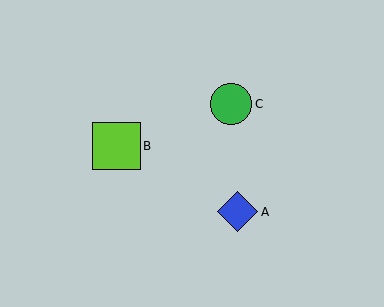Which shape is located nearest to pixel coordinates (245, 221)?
The blue diamond (labeled A) at (238, 212) is nearest to that location.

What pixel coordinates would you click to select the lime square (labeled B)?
Click at (116, 146) to select the lime square B.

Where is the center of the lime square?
The center of the lime square is at (116, 146).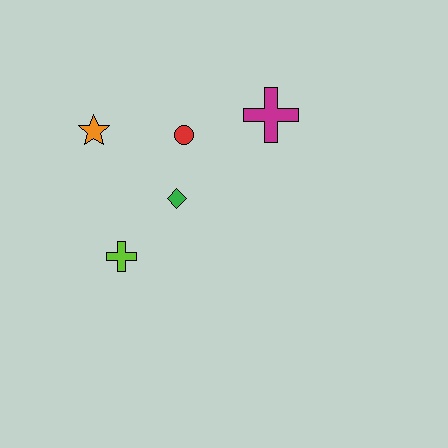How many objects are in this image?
There are 5 objects.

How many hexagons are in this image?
There are no hexagons.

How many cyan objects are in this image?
There are no cyan objects.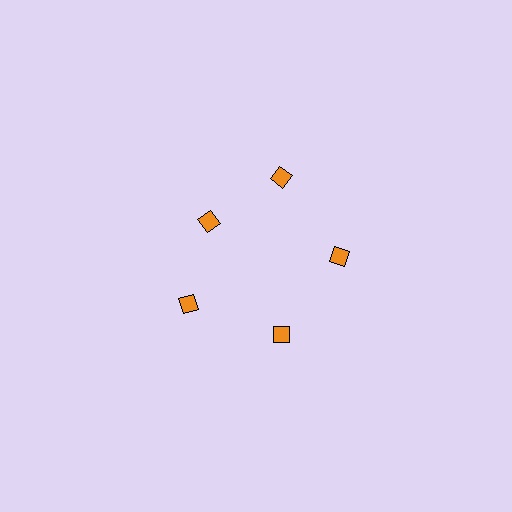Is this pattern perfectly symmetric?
No. The 5 orange diamonds are arranged in a ring, but one element near the 10 o'clock position is pulled inward toward the center, breaking the 5-fold rotational symmetry.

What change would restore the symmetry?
The symmetry would be restored by moving it outward, back onto the ring so that all 5 diamonds sit at equal angles and equal distance from the center.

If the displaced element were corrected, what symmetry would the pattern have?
It would have 5-fold rotational symmetry — the pattern would map onto itself every 72 degrees.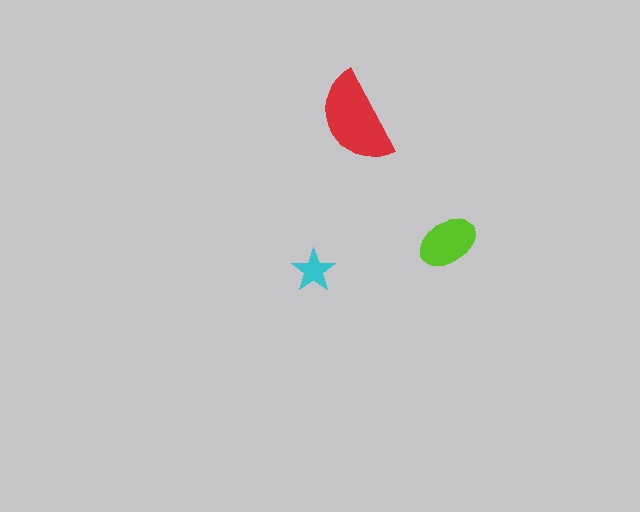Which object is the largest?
The red semicircle.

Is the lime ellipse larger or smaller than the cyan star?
Larger.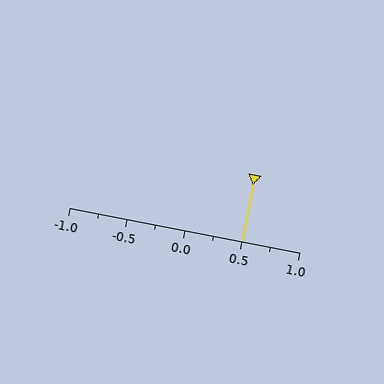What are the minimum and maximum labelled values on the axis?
The axis runs from -1.0 to 1.0.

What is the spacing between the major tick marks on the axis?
The major ticks are spaced 0.5 apart.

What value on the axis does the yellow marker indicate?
The marker indicates approximately 0.5.